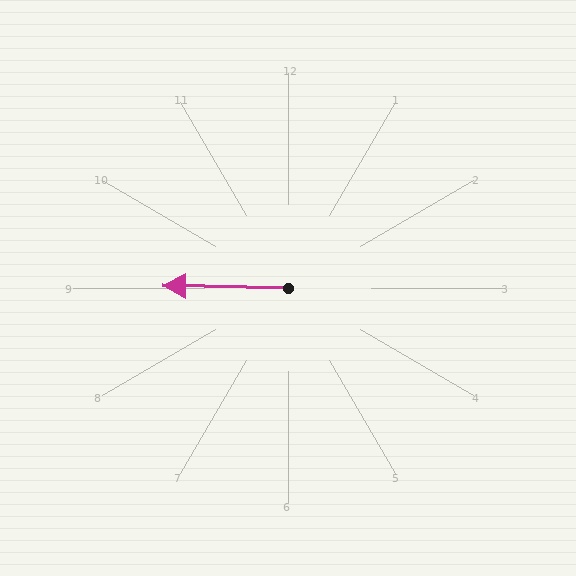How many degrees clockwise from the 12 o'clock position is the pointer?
Approximately 271 degrees.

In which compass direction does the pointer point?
West.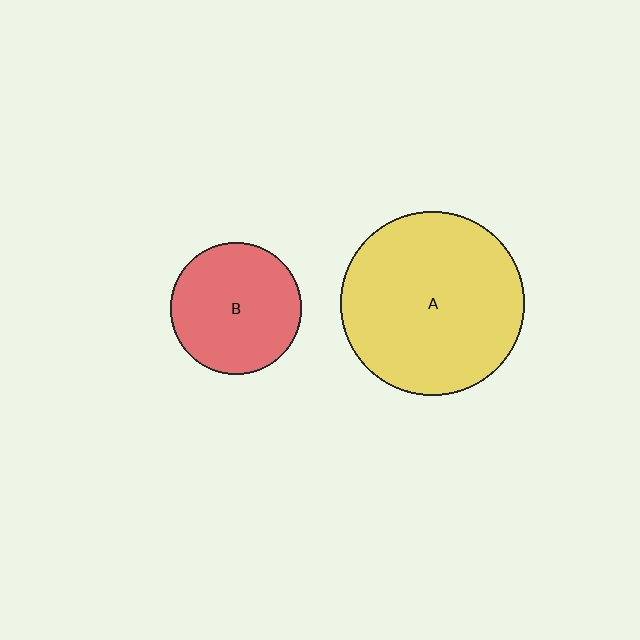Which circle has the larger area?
Circle A (yellow).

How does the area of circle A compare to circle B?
Approximately 2.0 times.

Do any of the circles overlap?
No, none of the circles overlap.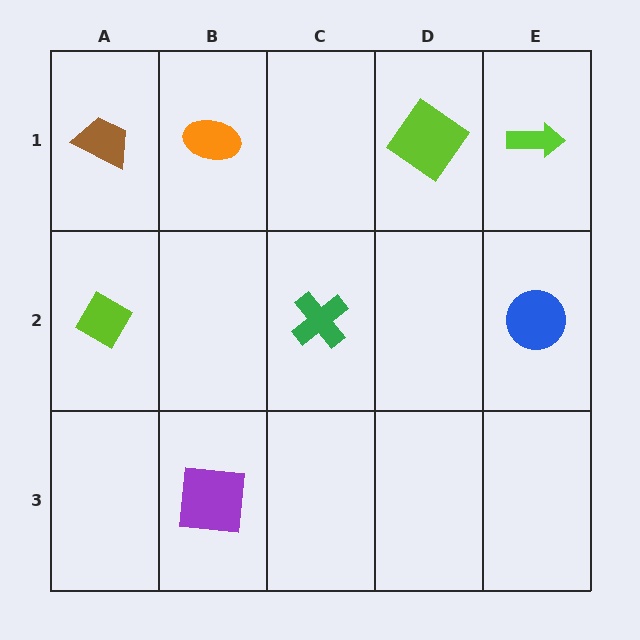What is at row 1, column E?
A lime arrow.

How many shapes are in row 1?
4 shapes.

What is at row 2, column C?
A green cross.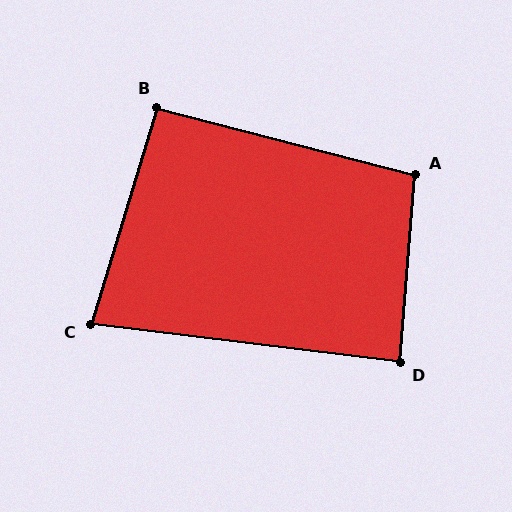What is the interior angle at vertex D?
Approximately 88 degrees (approximately right).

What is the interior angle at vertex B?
Approximately 92 degrees (approximately right).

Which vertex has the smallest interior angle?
C, at approximately 80 degrees.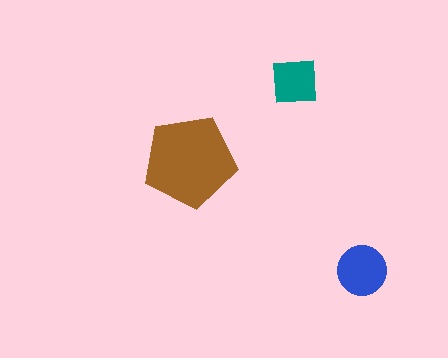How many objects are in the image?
There are 3 objects in the image.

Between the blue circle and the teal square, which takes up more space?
The blue circle.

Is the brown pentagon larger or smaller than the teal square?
Larger.